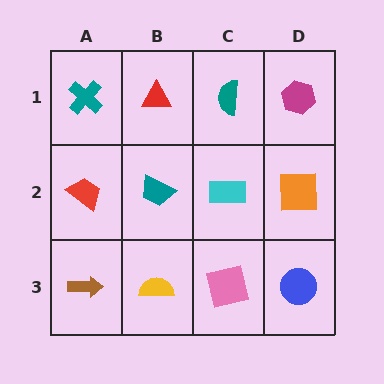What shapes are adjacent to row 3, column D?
An orange square (row 2, column D), a pink square (row 3, column C).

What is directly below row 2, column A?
A brown arrow.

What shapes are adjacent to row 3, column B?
A teal trapezoid (row 2, column B), a brown arrow (row 3, column A), a pink square (row 3, column C).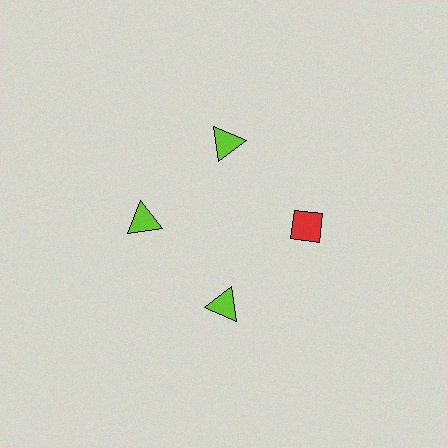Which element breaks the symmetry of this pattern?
The red diamond at roughly the 3 o'clock position breaks the symmetry. All other shapes are lime triangles.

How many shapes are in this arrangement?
There are 4 shapes arranged in a ring pattern.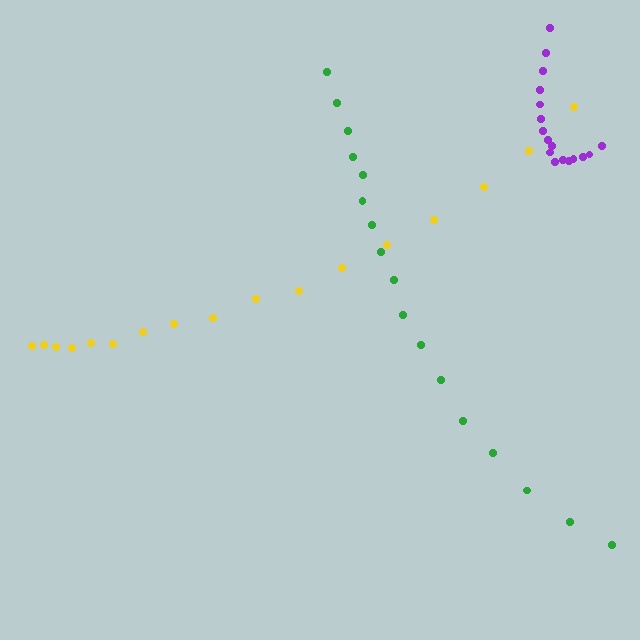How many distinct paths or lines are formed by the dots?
There are 3 distinct paths.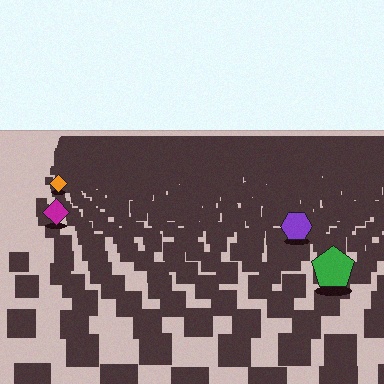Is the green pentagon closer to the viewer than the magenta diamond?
Yes. The green pentagon is closer — you can tell from the texture gradient: the ground texture is coarser near it.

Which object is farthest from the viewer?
The orange diamond is farthest from the viewer. It appears smaller and the ground texture around it is denser.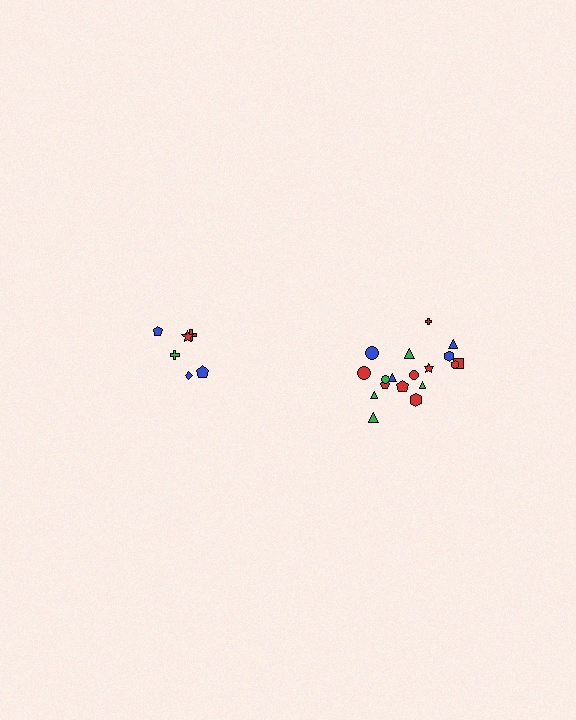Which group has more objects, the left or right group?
The right group.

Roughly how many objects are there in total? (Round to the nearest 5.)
Roughly 25 objects in total.